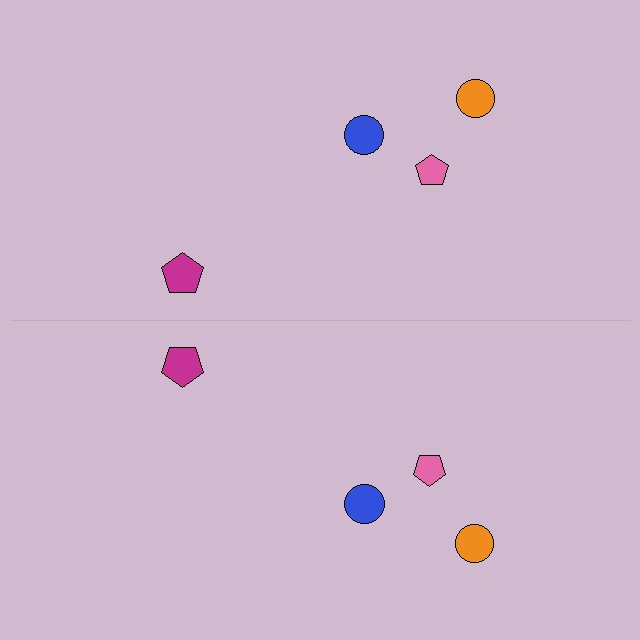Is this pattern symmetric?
Yes, this pattern has bilateral (reflection) symmetry.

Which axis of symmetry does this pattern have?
The pattern has a horizontal axis of symmetry running through the center of the image.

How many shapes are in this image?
There are 8 shapes in this image.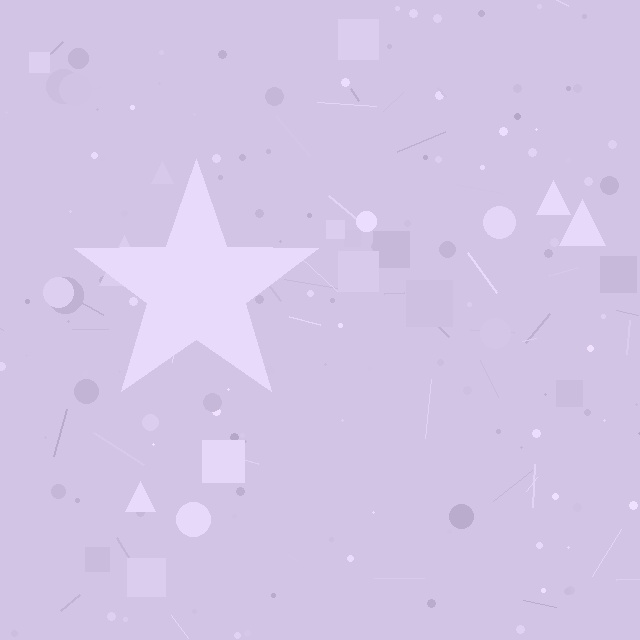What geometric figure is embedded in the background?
A star is embedded in the background.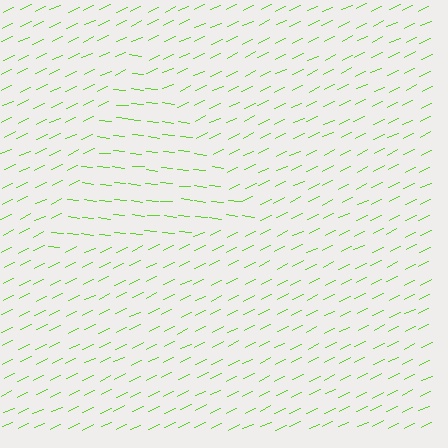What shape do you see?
I see a triangle.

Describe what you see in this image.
The image is filled with small lime line segments. A triangle region in the image has lines oriented differently from the surrounding lines, creating a visible texture boundary.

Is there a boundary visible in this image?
Yes, there is a texture boundary formed by a change in line orientation.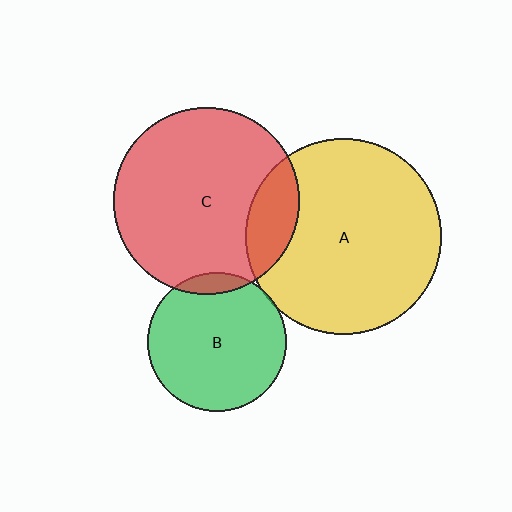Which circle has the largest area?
Circle A (yellow).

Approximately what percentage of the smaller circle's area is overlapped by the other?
Approximately 15%.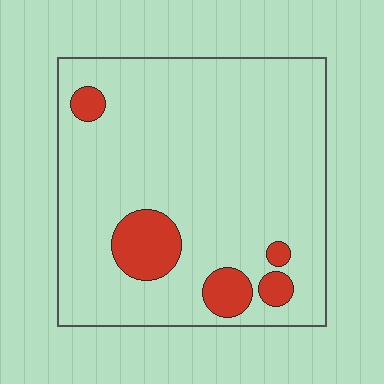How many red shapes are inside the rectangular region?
5.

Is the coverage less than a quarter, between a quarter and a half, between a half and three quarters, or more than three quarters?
Less than a quarter.